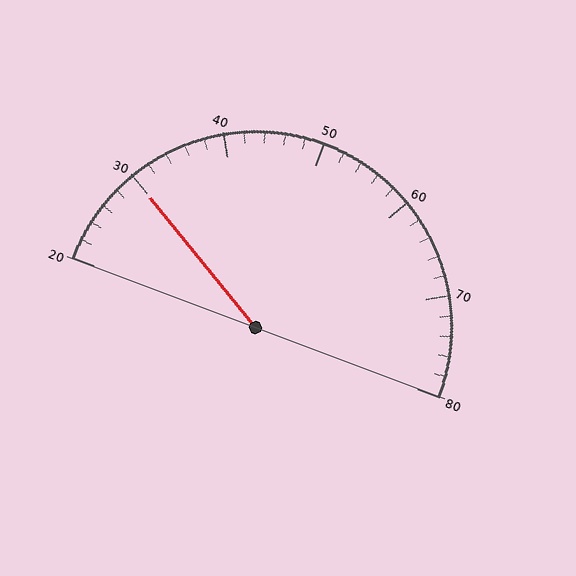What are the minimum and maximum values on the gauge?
The gauge ranges from 20 to 80.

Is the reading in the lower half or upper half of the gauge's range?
The reading is in the lower half of the range (20 to 80).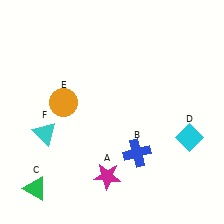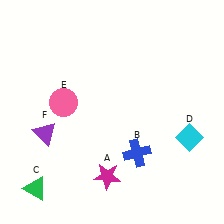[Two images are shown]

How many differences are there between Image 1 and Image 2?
There are 2 differences between the two images.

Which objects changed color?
E changed from orange to pink. F changed from cyan to purple.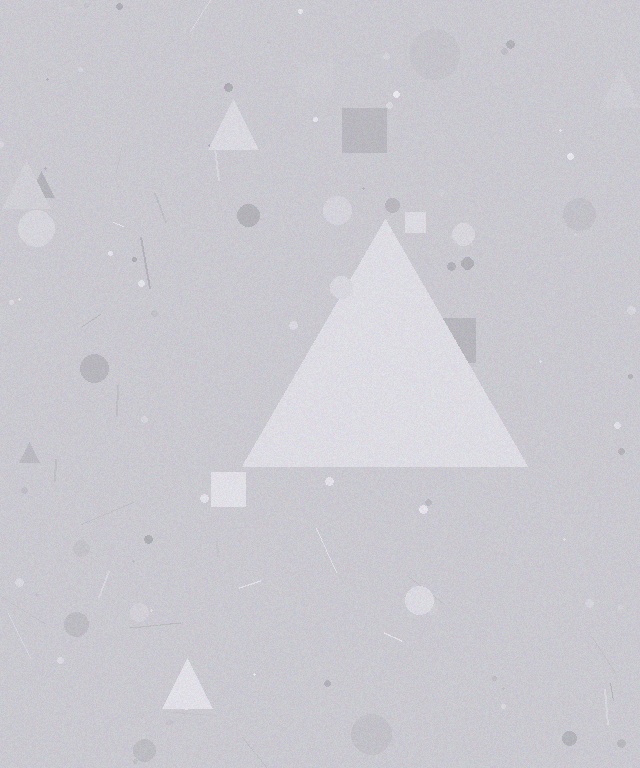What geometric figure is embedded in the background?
A triangle is embedded in the background.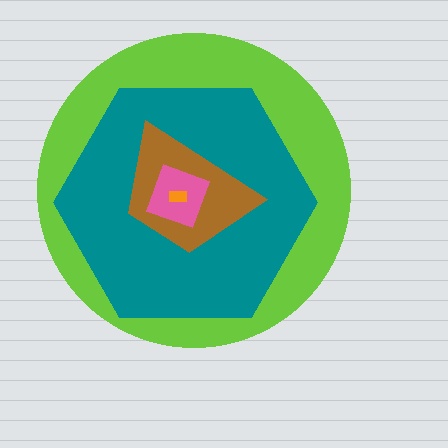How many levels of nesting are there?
5.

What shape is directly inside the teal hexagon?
The brown trapezoid.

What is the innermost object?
The orange rectangle.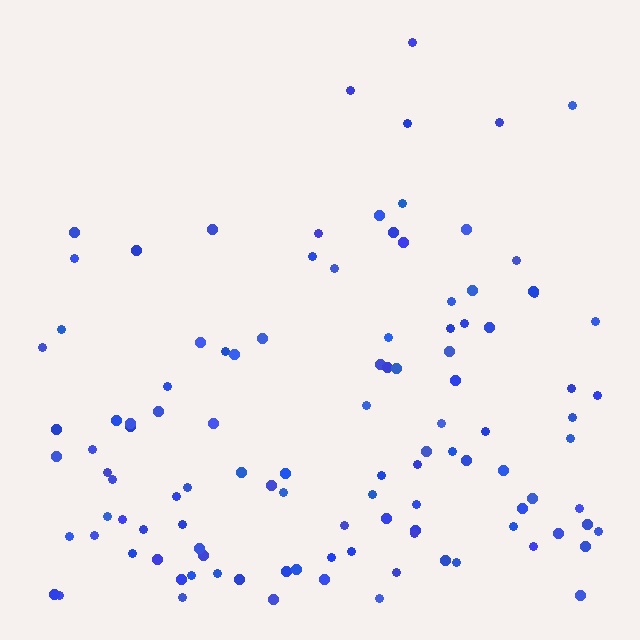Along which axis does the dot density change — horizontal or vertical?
Vertical.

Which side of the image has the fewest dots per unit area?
The top.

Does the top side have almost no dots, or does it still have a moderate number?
Still a moderate number, just noticeably fewer than the bottom.